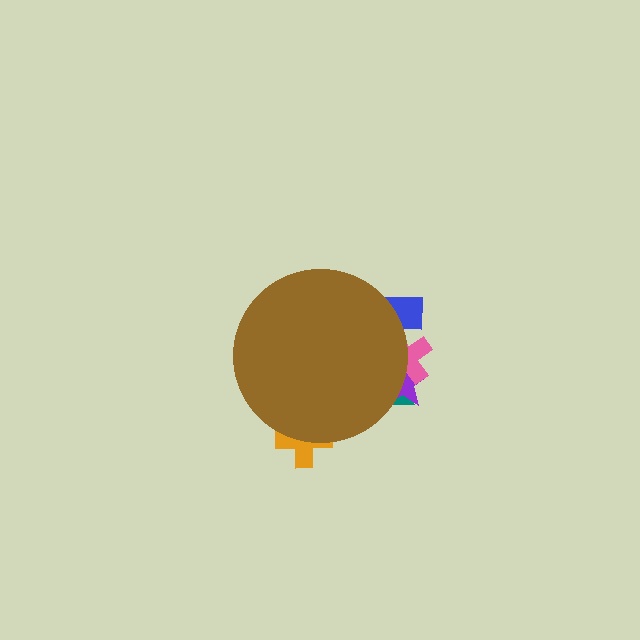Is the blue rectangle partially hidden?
Yes, the blue rectangle is partially hidden behind the brown circle.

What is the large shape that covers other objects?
A brown circle.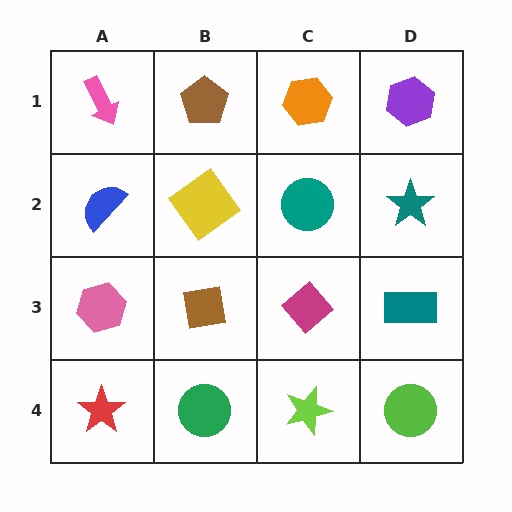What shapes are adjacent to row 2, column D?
A purple hexagon (row 1, column D), a teal rectangle (row 3, column D), a teal circle (row 2, column C).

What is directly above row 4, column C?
A magenta diamond.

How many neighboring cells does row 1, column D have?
2.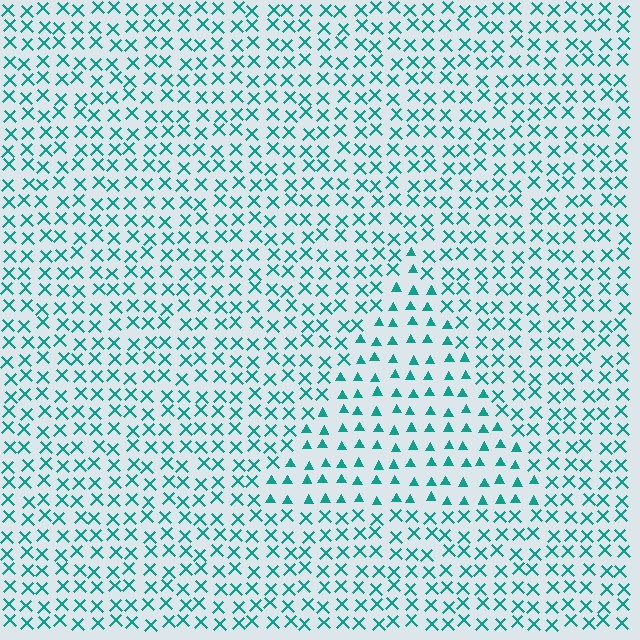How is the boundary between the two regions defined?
The boundary is defined by a change in element shape: triangles inside vs. X marks outside. All elements share the same color and spacing.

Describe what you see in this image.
The image is filled with small teal elements arranged in a uniform grid. A triangle-shaped region contains triangles, while the surrounding area contains X marks. The boundary is defined purely by the change in element shape.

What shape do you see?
I see a triangle.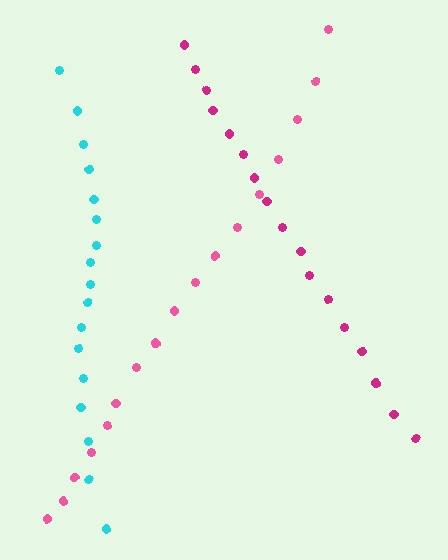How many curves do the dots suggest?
There are 3 distinct paths.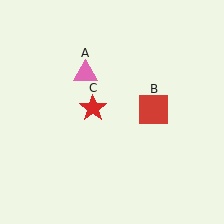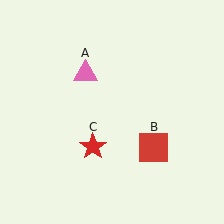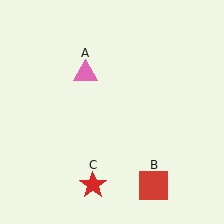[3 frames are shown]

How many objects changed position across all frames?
2 objects changed position: red square (object B), red star (object C).